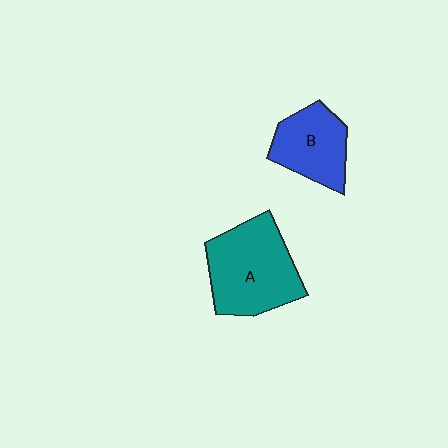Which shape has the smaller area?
Shape B (blue).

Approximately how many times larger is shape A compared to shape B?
Approximately 1.5 times.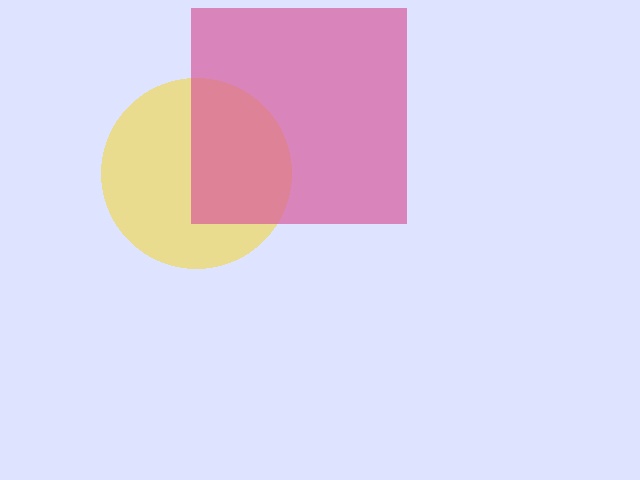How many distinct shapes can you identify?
There are 2 distinct shapes: a yellow circle, a pink square.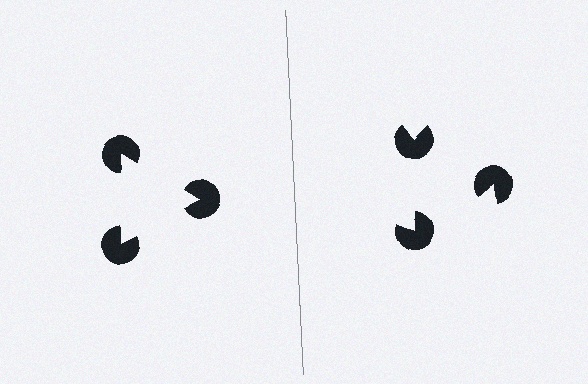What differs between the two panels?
The pac-man discs are positioned identically on both sides; only the wedge orientations differ. On the left they align to a triangle; on the right they are misaligned.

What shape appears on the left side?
An illusory triangle.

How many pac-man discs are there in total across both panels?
6 — 3 on each side.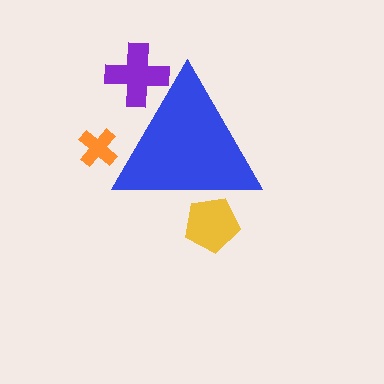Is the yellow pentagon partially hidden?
Yes, the yellow pentagon is partially hidden behind the blue triangle.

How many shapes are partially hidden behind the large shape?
3 shapes are partially hidden.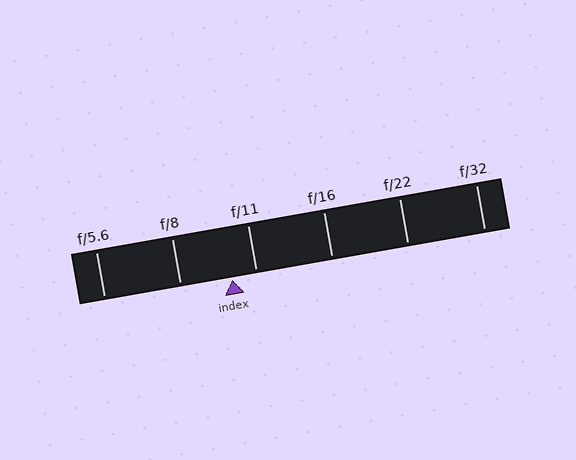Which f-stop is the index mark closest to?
The index mark is closest to f/11.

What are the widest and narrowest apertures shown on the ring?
The widest aperture shown is f/5.6 and the narrowest is f/32.